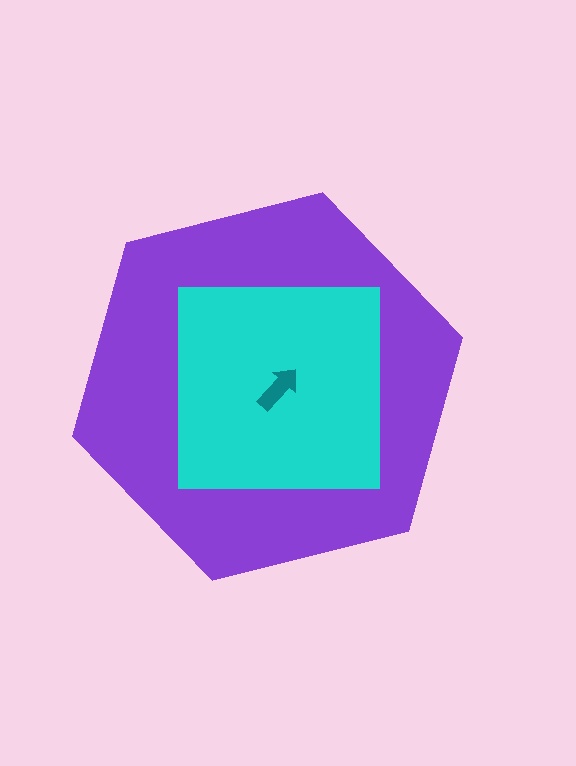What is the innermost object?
The teal arrow.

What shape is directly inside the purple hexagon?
The cyan square.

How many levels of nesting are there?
3.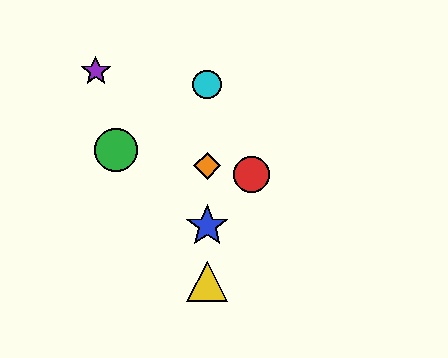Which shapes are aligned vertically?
The blue star, the yellow triangle, the orange diamond, the cyan circle are aligned vertically.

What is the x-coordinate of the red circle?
The red circle is at x≈251.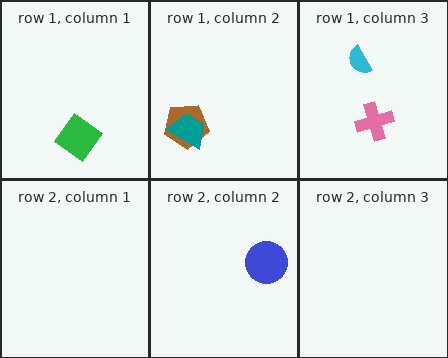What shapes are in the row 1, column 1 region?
The green diamond.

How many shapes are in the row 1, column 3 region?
2.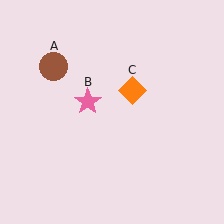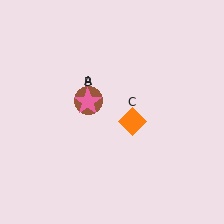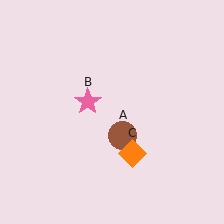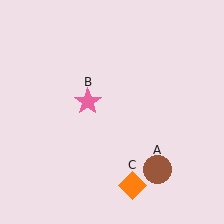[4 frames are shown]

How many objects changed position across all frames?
2 objects changed position: brown circle (object A), orange diamond (object C).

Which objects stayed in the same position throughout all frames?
Pink star (object B) remained stationary.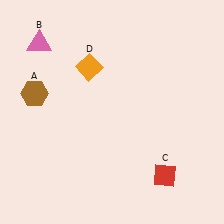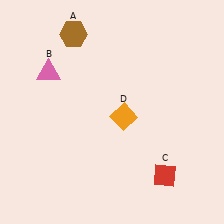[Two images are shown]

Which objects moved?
The objects that moved are: the brown hexagon (A), the pink triangle (B), the orange diamond (D).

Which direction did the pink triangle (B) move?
The pink triangle (B) moved down.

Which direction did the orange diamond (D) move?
The orange diamond (D) moved down.